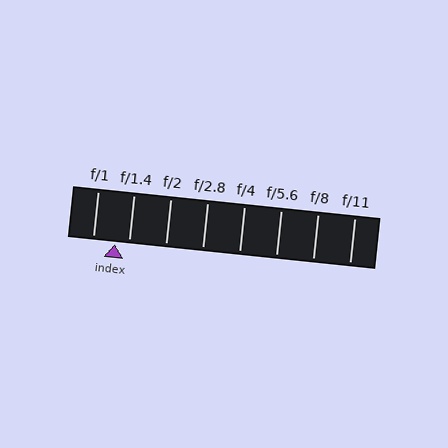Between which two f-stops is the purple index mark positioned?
The index mark is between f/1 and f/1.4.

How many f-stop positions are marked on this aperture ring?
There are 8 f-stop positions marked.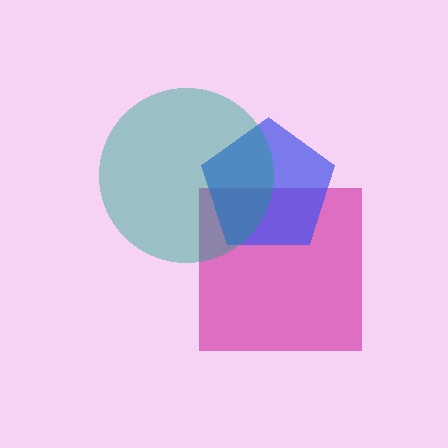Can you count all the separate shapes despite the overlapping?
Yes, there are 3 separate shapes.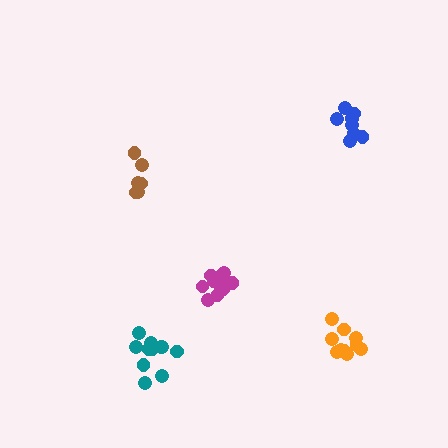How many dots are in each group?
Group 1: 11 dots, Group 2: 6 dots, Group 3: 10 dots, Group 4: 11 dots, Group 5: 8 dots (46 total).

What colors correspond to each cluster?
The clusters are colored: magenta, brown, orange, teal, blue.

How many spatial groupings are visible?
There are 5 spatial groupings.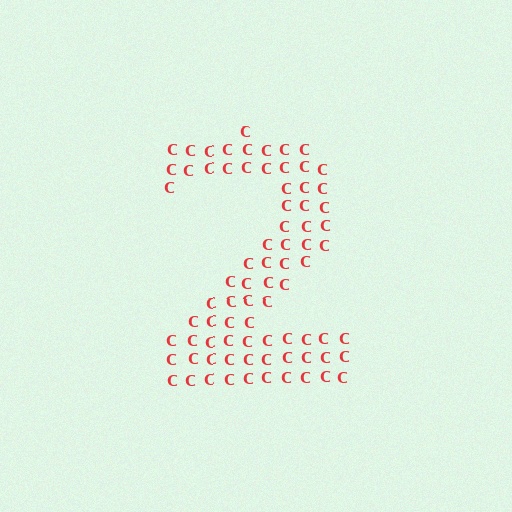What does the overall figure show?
The overall figure shows the digit 2.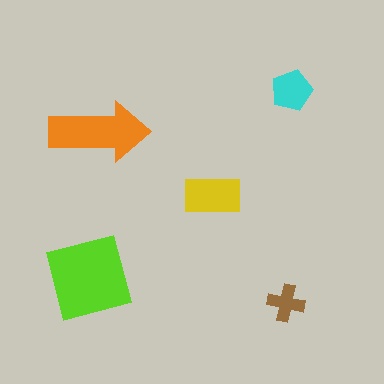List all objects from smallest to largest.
The brown cross, the cyan pentagon, the yellow rectangle, the orange arrow, the lime square.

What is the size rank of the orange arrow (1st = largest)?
2nd.